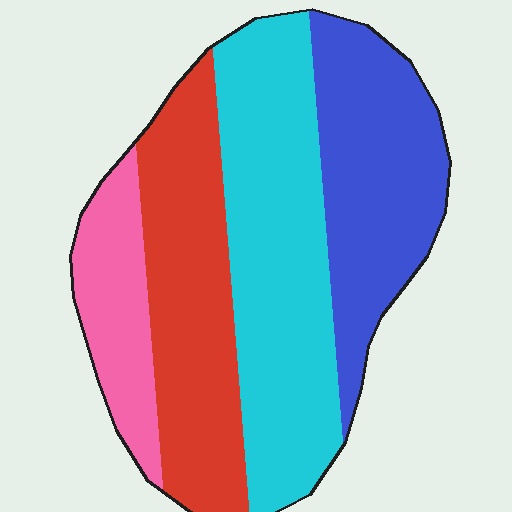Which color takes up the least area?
Pink, at roughly 15%.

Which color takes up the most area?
Cyan, at roughly 35%.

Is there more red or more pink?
Red.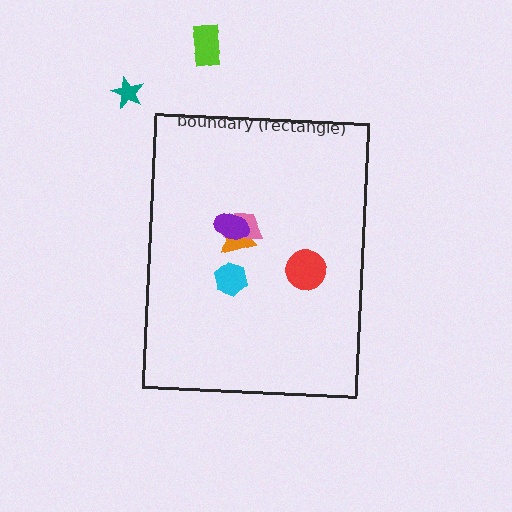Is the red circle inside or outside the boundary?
Inside.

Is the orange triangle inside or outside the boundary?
Inside.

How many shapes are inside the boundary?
5 inside, 2 outside.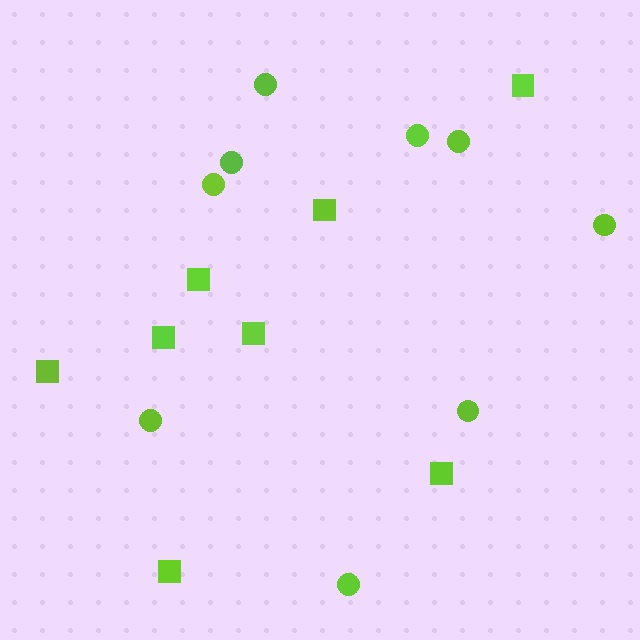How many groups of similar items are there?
There are 2 groups: one group of circles (9) and one group of squares (8).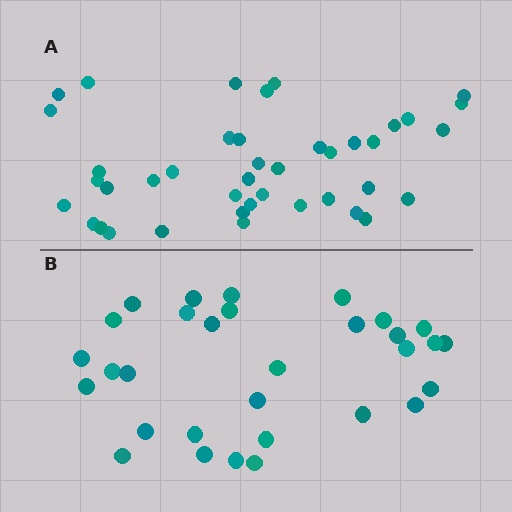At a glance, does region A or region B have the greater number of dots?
Region A (the top region) has more dots.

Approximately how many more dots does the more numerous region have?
Region A has roughly 10 or so more dots than region B.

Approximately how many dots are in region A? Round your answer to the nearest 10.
About 40 dots. (The exact count is 41, which rounds to 40.)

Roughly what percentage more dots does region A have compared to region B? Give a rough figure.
About 30% more.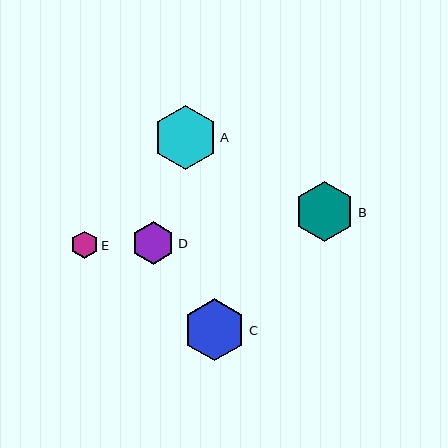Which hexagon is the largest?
Hexagon A is the largest with a size of approximately 64 pixels.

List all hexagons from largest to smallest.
From largest to smallest: A, C, B, D, E.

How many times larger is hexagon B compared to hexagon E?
Hexagon B is approximately 2.2 times the size of hexagon E.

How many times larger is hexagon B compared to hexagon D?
Hexagon B is approximately 1.4 times the size of hexagon D.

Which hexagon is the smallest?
Hexagon E is the smallest with a size of approximately 27 pixels.